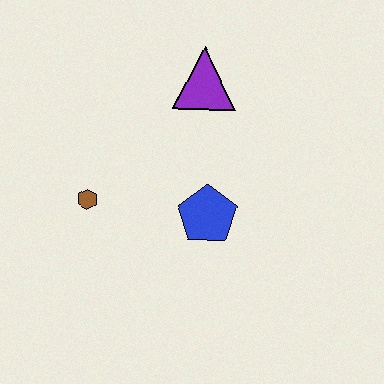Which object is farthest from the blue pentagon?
The purple triangle is farthest from the blue pentagon.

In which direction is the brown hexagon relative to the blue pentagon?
The brown hexagon is to the left of the blue pentagon.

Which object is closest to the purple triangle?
The blue pentagon is closest to the purple triangle.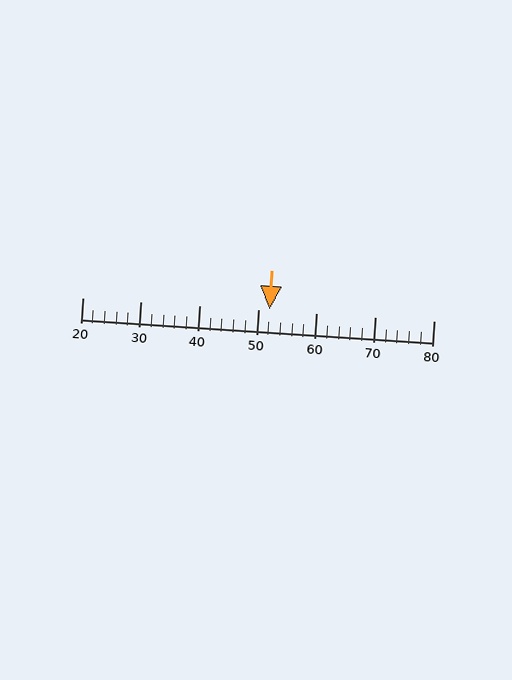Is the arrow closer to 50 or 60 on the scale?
The arrow is closer to 50.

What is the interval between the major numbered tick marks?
The major tick marks are spaced 10 units apart.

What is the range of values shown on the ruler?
The ruler shows values from 20 to 80.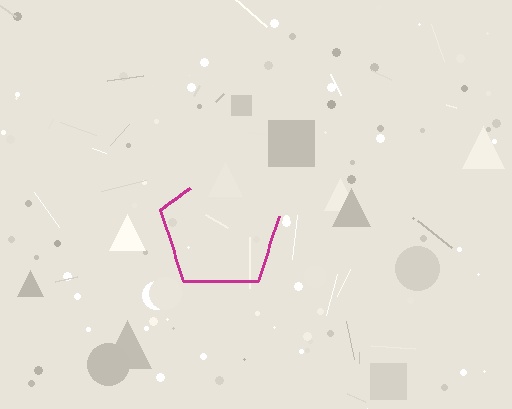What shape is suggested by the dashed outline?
The dashed outline suggests a pentagon.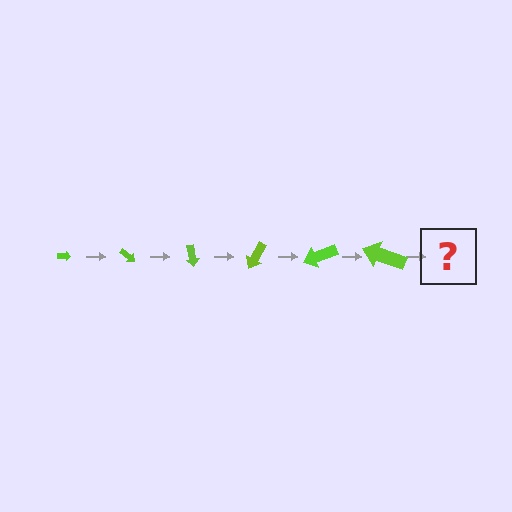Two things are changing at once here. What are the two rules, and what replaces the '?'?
The two rules are that the arrow grows larger each step and it rotates 40 degrees each step. The '?' should be an arrow, larger than the previous one and rotated 240 degrees from the start.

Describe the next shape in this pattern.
It should be an arrow, larger than the previous one and rotated 240 degrees from the start.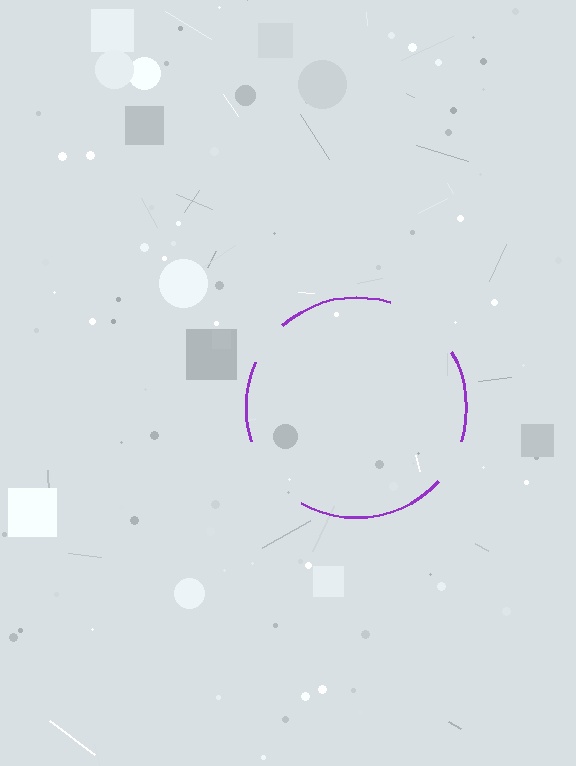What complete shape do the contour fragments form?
The contour fragments form a circle.